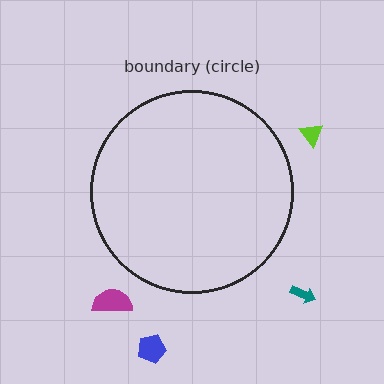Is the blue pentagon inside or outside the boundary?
Outside.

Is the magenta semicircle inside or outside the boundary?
Outside.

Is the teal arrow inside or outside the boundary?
Outside.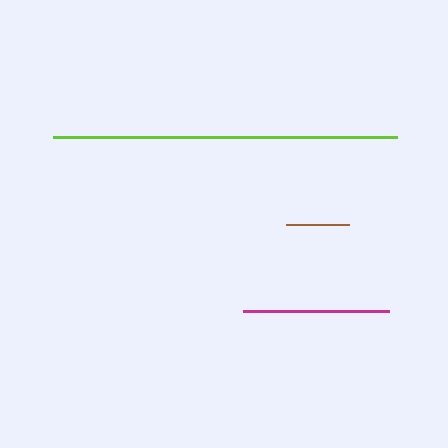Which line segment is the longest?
The lime line is the longest at approximately 345 pixels.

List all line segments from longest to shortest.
From longest to shortest: lime, magenta, brown.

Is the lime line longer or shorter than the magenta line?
The lime line is longer than the magenta line.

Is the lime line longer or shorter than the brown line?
The lime line is longer than the brown line.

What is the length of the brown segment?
The brown segment is approximately 63 pixels long.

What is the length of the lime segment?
The lime segment is approximately 345 pixels long.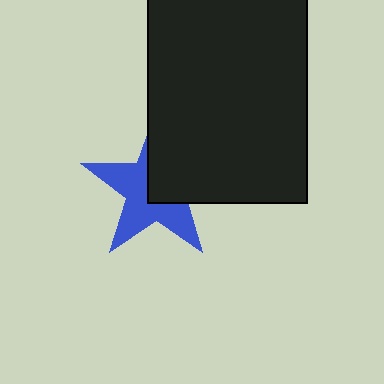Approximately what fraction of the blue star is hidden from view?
Roughly 44% of the blue star is hidden behind the black rectangle.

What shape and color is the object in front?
The object in front is a black rectangle.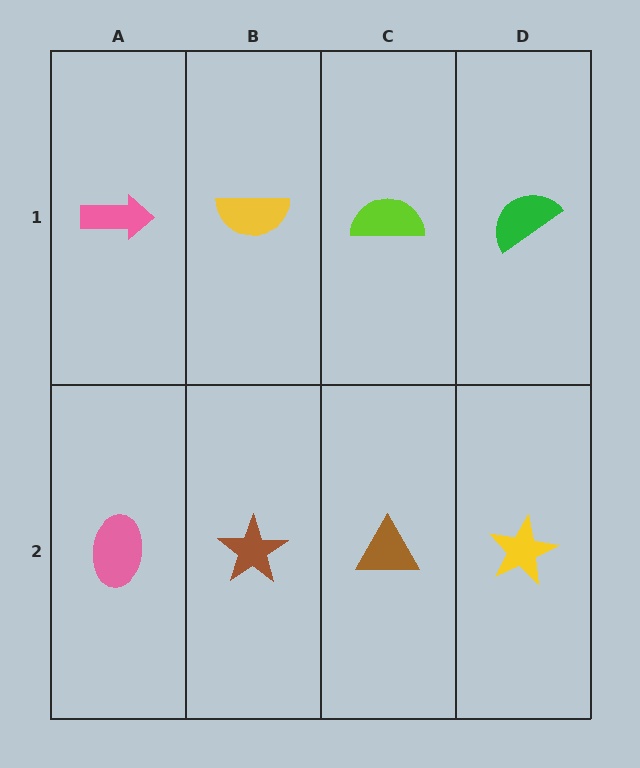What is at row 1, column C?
A lime semicircle.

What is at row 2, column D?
A yellow star.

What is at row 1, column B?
A yellow semicircle.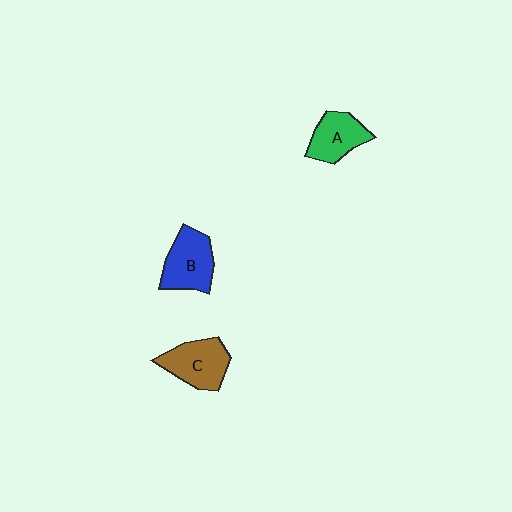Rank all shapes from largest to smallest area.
From largest to smallest: C (brown), B (blue), A (green).